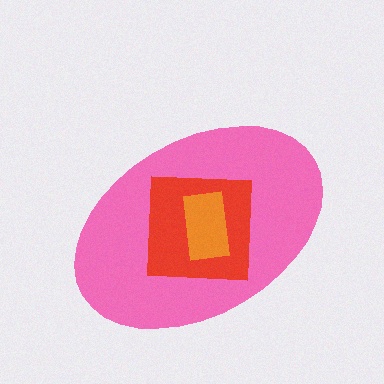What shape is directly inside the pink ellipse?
The red square.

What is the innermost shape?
The orange rectangle.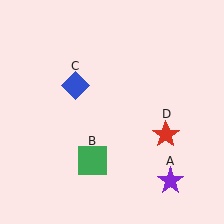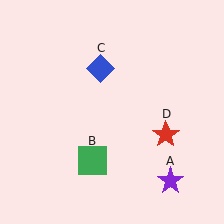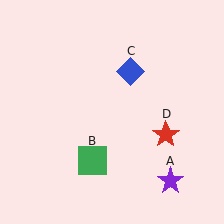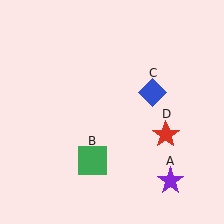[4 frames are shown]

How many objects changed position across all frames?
1 object changed position: blue diamond (object C).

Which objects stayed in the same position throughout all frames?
Purple star (object A) and green square (object B) and red star (object D) remained stationary.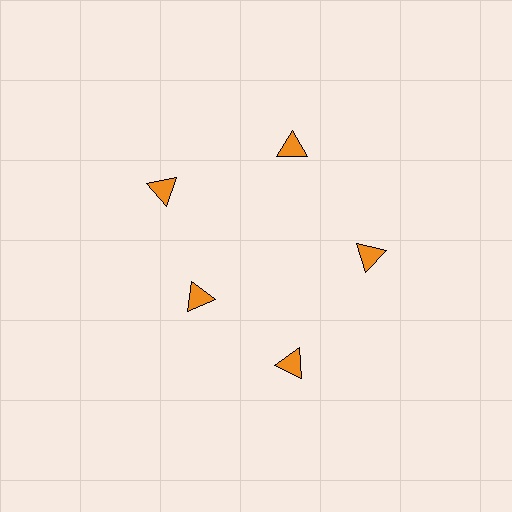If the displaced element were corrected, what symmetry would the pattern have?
It would have 5-fold rotational symmetry — the pattern would map onto itself every 72 degrees.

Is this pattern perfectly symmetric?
No. The 5 orange triangles are arranged in a ring, but one element near the 8 o'clock position is pulled inward toward the center, breaking the 5-fold rotational symmetry.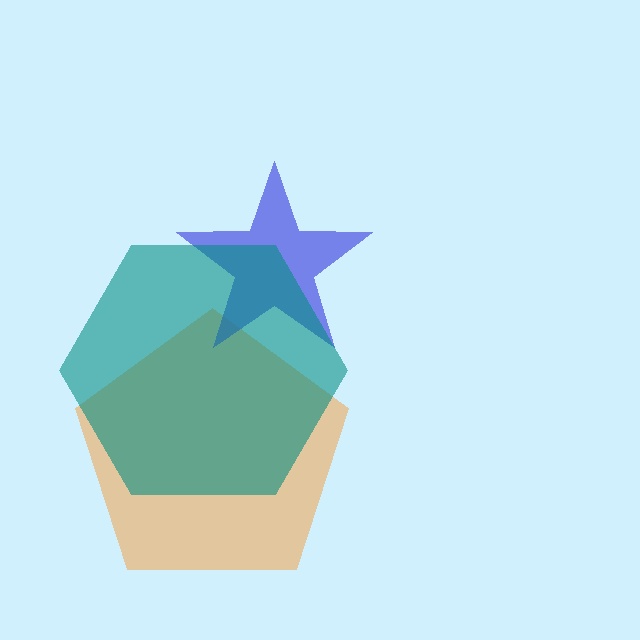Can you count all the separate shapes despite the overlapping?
Yes, there are 3 separate shapes.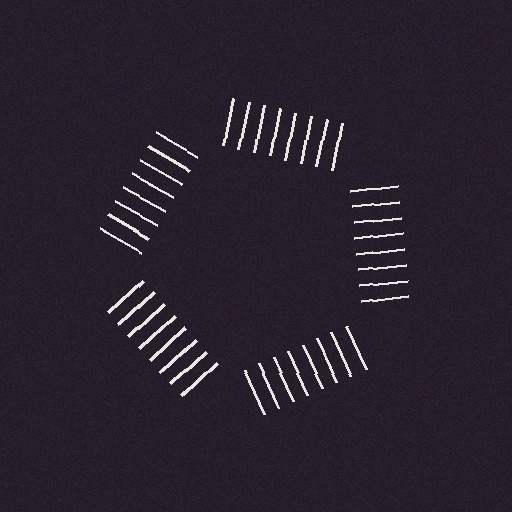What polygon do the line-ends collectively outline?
An illusory pentagon — the line segments terminate on its edges but no continuous stroke is drawn.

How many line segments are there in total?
40 — 8 along each of the 5 edges.